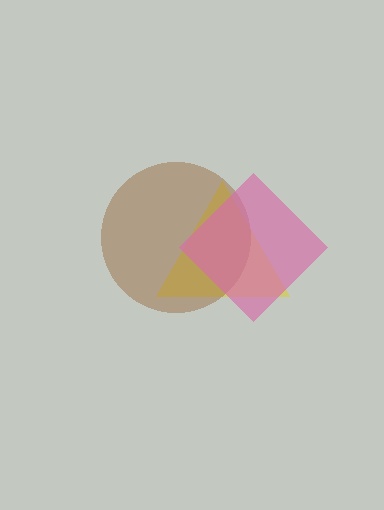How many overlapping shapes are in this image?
There are 3 overlapping shapes in the image.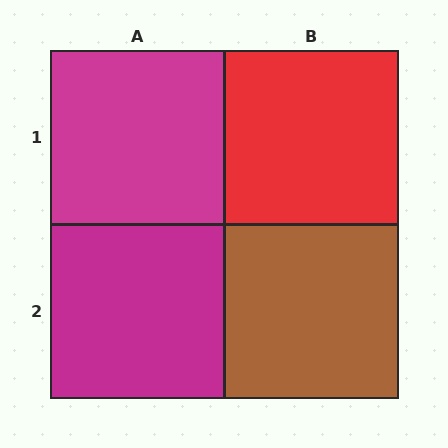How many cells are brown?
1 cell is brown.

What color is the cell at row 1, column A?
Magenta.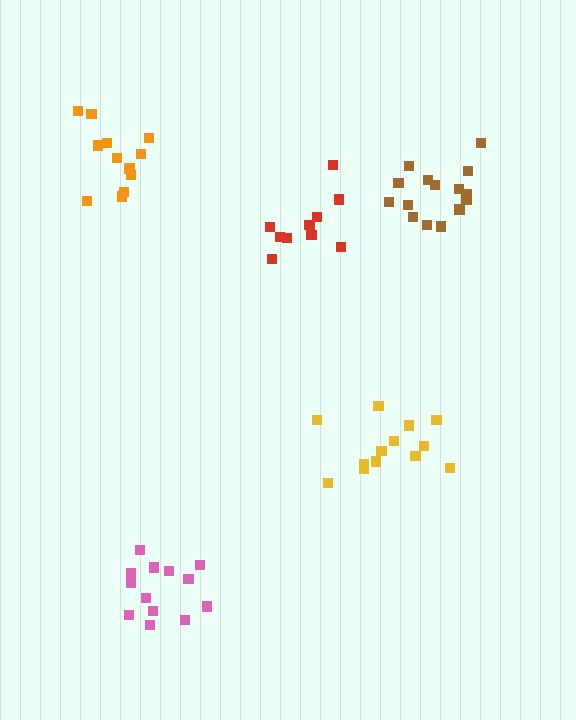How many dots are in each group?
Group 1: 13 dots, Group 2: 13 dots, Group 3: 12 dots, Group 4: 10 dots, Group 5: 15 dots (63 total).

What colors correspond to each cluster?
The clusters are colored: yellow, pink, orange, red, brown.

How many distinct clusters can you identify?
There are 5 distinct clusters.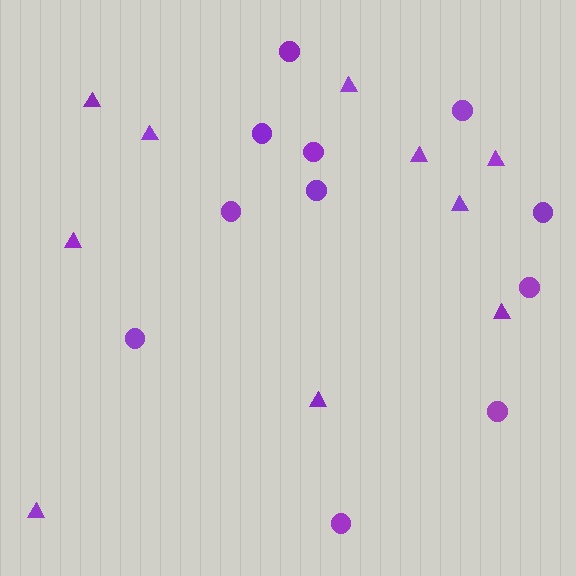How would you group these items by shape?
There are 2 groups: one group of circles (11) and one group of triangles (10).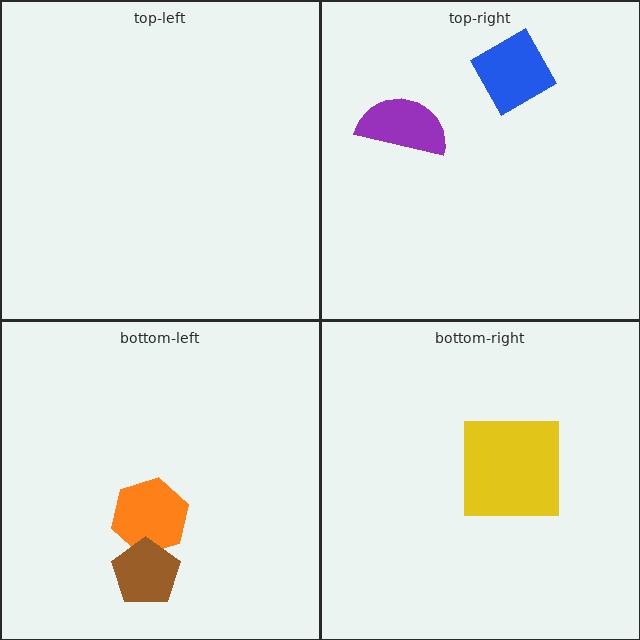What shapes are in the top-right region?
The purple semicircle, the blue diamond.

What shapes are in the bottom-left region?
The orange hexagon, the brown pentagon.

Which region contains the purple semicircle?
The top-right region.